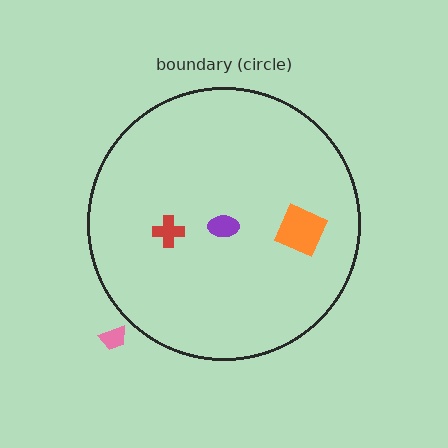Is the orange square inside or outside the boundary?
Inside.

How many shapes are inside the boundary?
3 inside, 1 outside.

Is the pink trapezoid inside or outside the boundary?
Outside.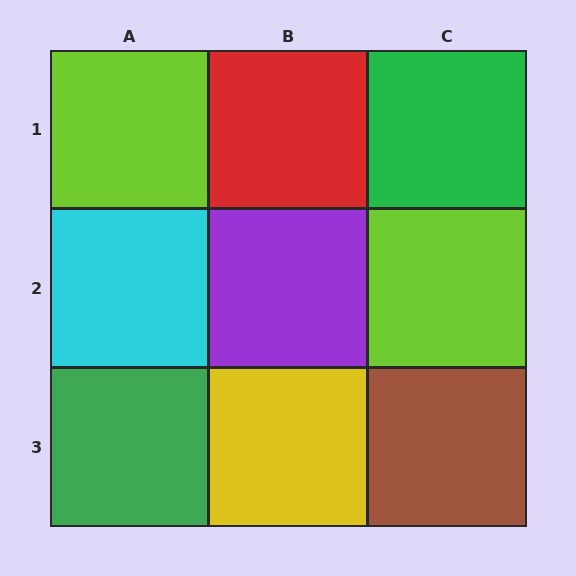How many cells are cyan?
1 cell is cyan.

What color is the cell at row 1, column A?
Lime.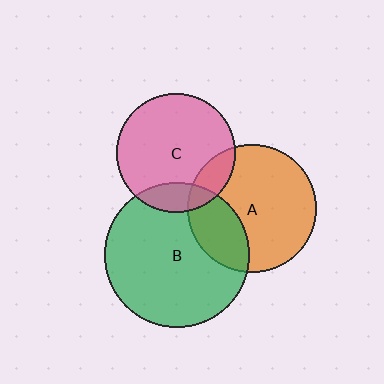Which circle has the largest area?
Circle B (green).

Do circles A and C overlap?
Yes.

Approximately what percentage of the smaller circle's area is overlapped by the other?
Approximately 15%.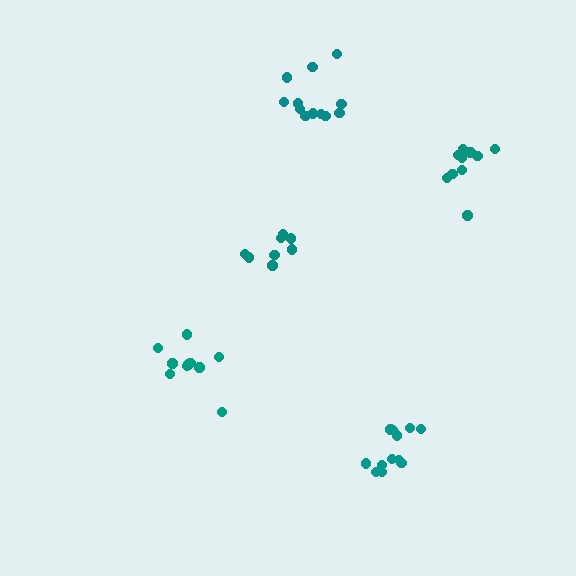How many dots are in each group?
Group 1: 11 dots, Group 2: 10 dots, Group 3: 12 dots, Group 4: 8 dots, Group 5: 12 dots (53 total).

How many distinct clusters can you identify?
There are 5 distinct clusters.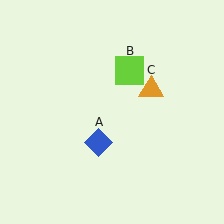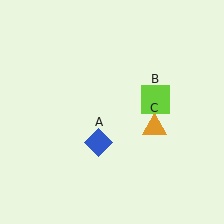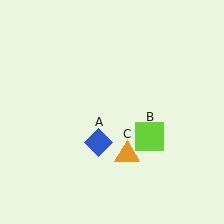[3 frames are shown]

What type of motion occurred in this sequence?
The lime square (object B), orange triangle (object C) rotated clockwise around the center of the scene.